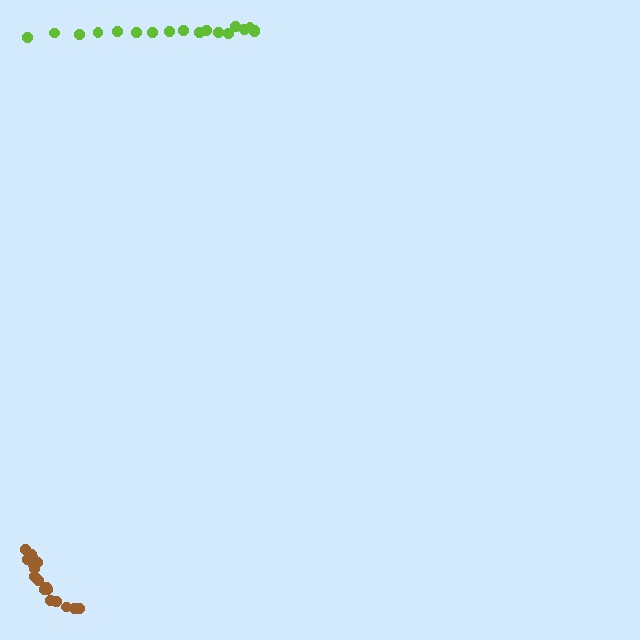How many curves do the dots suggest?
There are 2 distinct paths.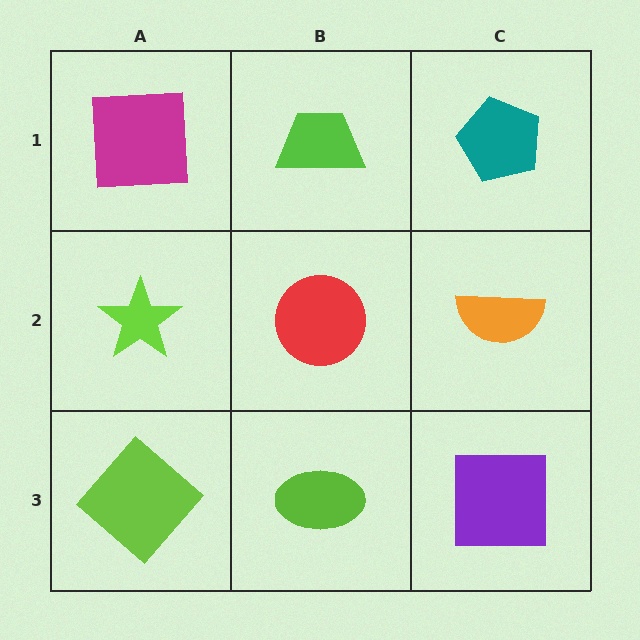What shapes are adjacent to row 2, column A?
A magenta square (row 1, column A), a lime diamond (row 3, column A), a red circle (row 2, column B).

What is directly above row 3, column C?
An orange semicircle.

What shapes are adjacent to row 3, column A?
A lime star (row 2, column A), a lime ellipse (row 3, column B).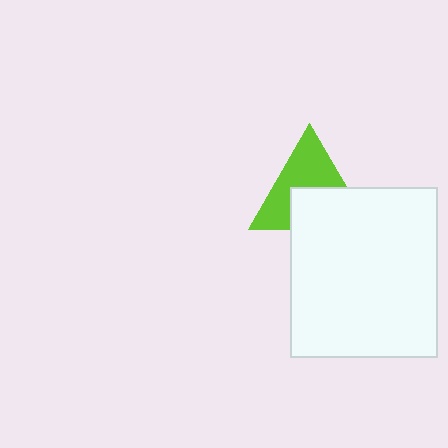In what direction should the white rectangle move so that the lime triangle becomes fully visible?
The white rectangle should move down. That is the shortest direction to clear the overlap and leave the lime triangle fully visible.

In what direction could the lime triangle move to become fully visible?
The lime triangle could move up. That would shift it out from behind the white rectangle entirely.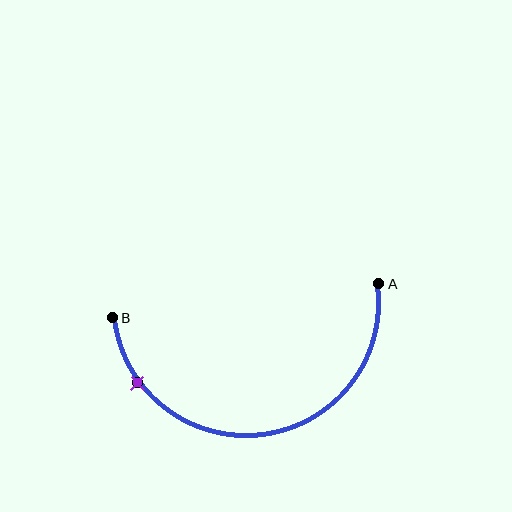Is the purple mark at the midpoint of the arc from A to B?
No. The purple mark lies on the arc but is closer to endpoint B. The arc midpoint would be at the point on the curve equidistant along the arc from both A and B.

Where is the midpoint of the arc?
The arc midpoint is the point on the curve farthest from the straight line joining A and B. It sits below that line.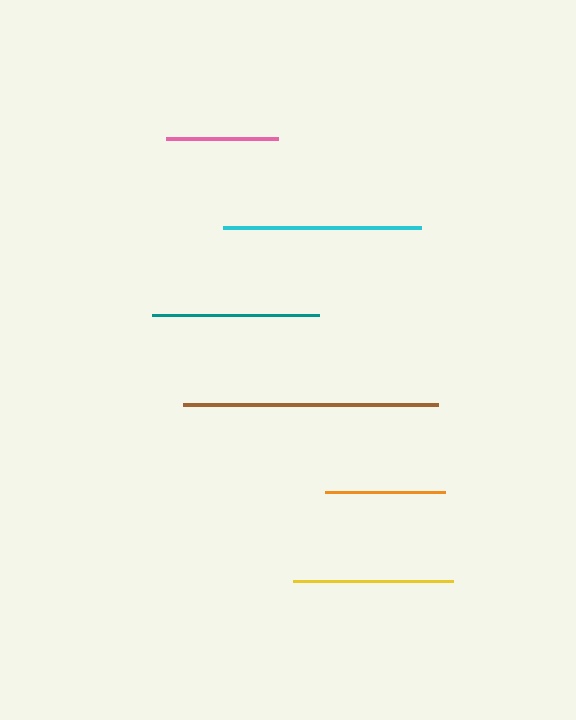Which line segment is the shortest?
The pink line is the shortest at approximately 112 pixels.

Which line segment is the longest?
The brown line is the longest at approximately 254 pixels.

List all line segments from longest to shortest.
From longest to shortest: brown, cyan, teal, yellow, orange, pink.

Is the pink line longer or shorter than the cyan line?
The cyan line is longer than the pink line.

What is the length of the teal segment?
The teal segment is approximately 167 pixels long.